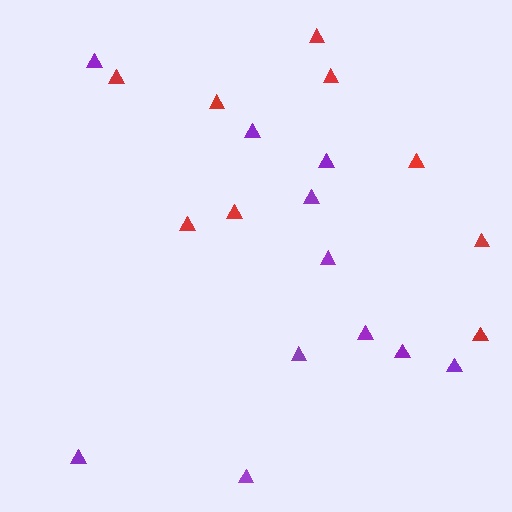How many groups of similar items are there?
There are 2 groups: one group of purple triangles (11) and one group of red triangles (9).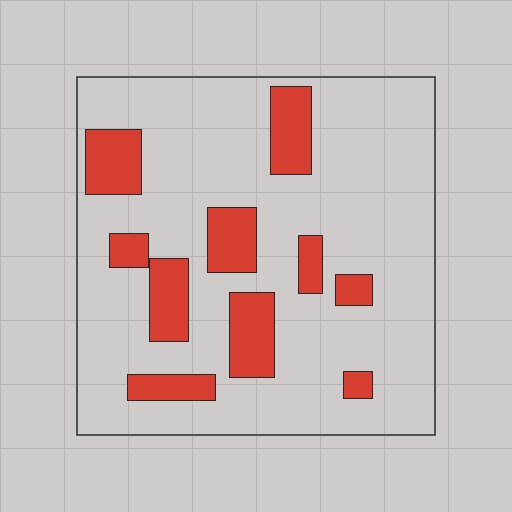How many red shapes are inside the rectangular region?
10.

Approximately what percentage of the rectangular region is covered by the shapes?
Approximately 20%.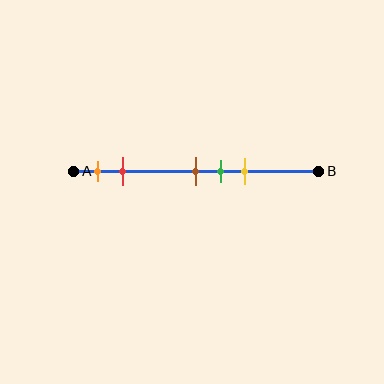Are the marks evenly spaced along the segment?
No, the marks are not evenly spaced.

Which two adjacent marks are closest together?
The brown and green marks are the closest adjacent pair.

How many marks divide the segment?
There are 5 marks dividing the segment.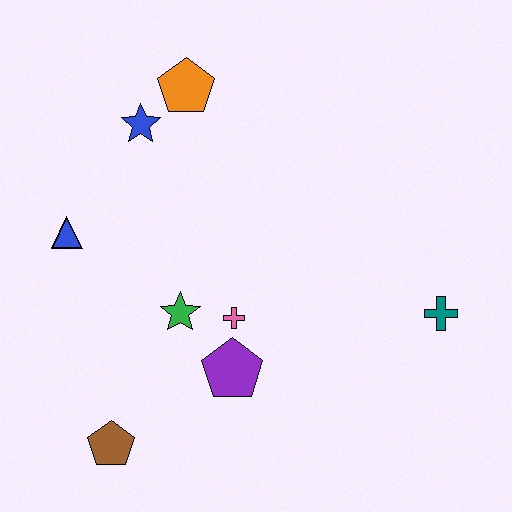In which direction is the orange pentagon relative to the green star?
The orange pentagon is above the green star.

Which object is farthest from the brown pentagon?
The orange pentagon is farthest from the brown pentagon.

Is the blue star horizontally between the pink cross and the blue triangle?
Yes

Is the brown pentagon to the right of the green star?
No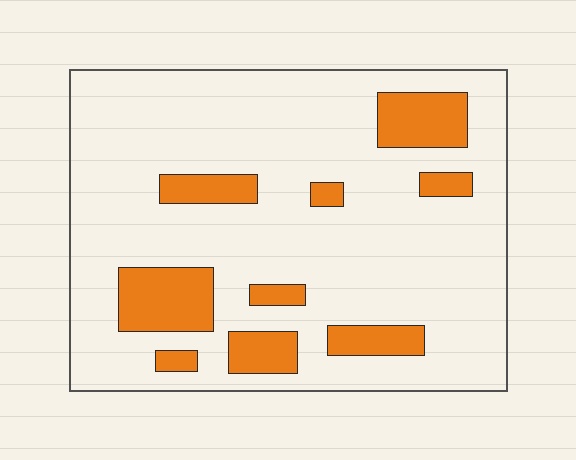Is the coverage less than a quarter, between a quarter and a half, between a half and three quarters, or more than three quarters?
Less than a quarter.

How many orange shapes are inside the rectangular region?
9.